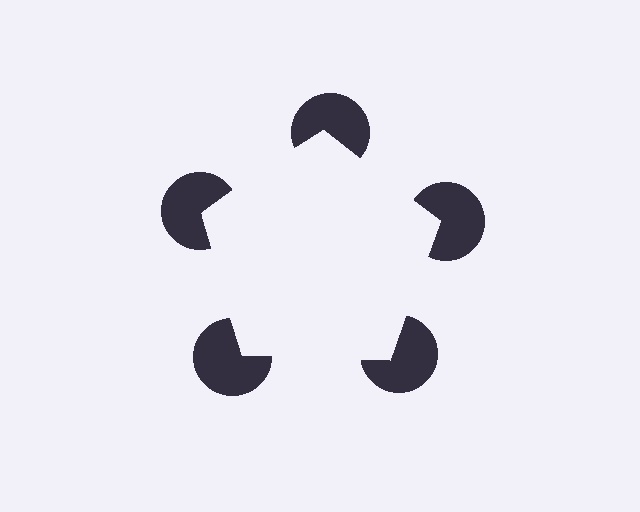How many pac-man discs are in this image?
There are 5 — one at each vertex of the illusory pentagon.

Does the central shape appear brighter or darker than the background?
It typically appears slightly brighter than the background, even though no actual brightness change is drawn.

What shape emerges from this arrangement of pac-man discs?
An illusory pentagon — its edges are inferred from the aligned wedge cuts in the pac-man discs, not physically drawn.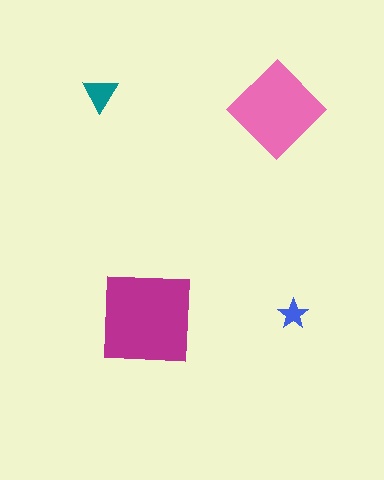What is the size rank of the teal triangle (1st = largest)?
3rd.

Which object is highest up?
The teal triangle is topmost.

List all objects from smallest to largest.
The blue star, the teal triangle, the pink diamond, the magenta square.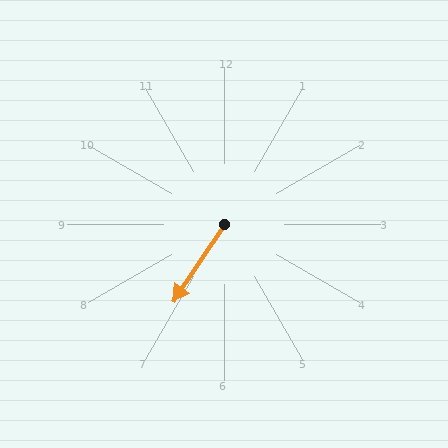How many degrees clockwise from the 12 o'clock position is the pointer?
Approximately 213 degrees.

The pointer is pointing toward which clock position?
Roughly 7 o'clock.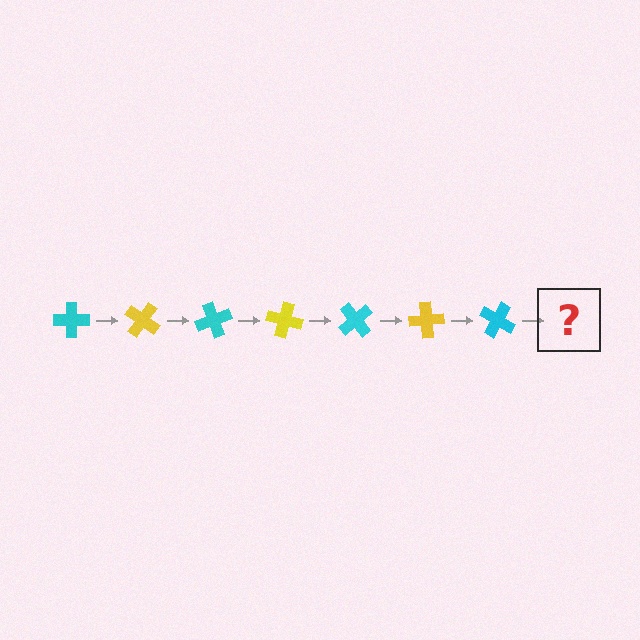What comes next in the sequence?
The next element should be a yellow cross, rotated 245 degrees from the start.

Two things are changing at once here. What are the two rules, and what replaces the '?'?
The two rules are that it rotates 35 degrees each step and the color cycles through cyan and yellow. The '?' should be a yellow cross, rotated 245 degrees from the start.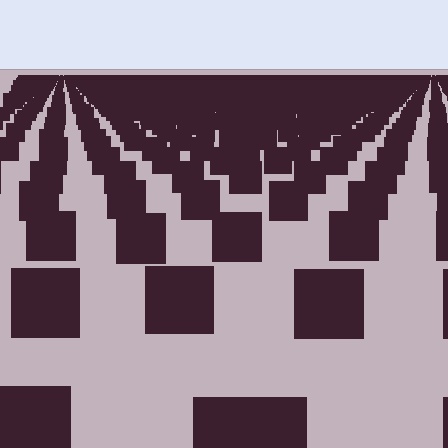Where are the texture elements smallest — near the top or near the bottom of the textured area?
Near the top.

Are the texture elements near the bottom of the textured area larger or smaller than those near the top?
Larger. Near the bottom, elements are closer to the viewer and appear at a bigger on-screen size.